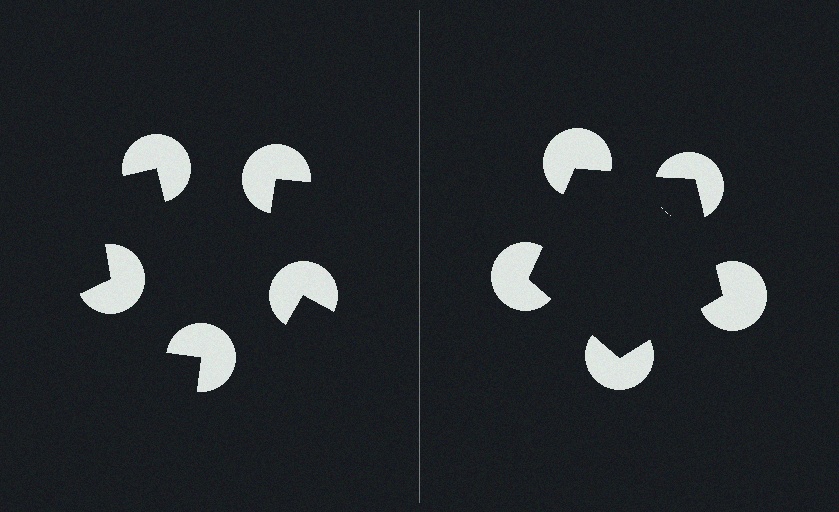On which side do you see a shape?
An illusory pentagon appears on the right side. On the left side the wedge cuts are rotated, so no coherent shape forms.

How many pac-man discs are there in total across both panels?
10 — 5 on each side.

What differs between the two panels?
The pac-man discs are positioned identically on both sides; only the wedge orientations differ. On the right they align to a pentagon; on the left they are misaligned.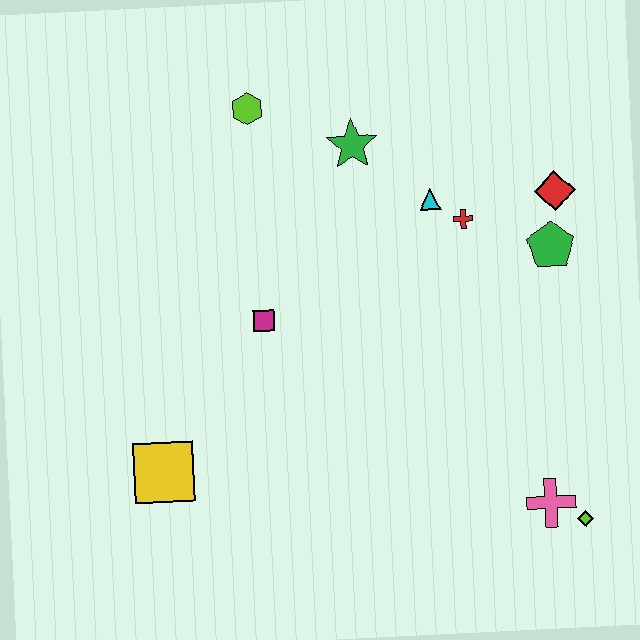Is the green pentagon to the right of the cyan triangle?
Yes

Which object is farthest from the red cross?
The yellow square is farthest from the red cross.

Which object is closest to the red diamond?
The green pentagon is closest to the red diamond.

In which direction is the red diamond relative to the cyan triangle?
The red diamond is to the right of the cyan triangle.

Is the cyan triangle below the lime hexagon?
Yes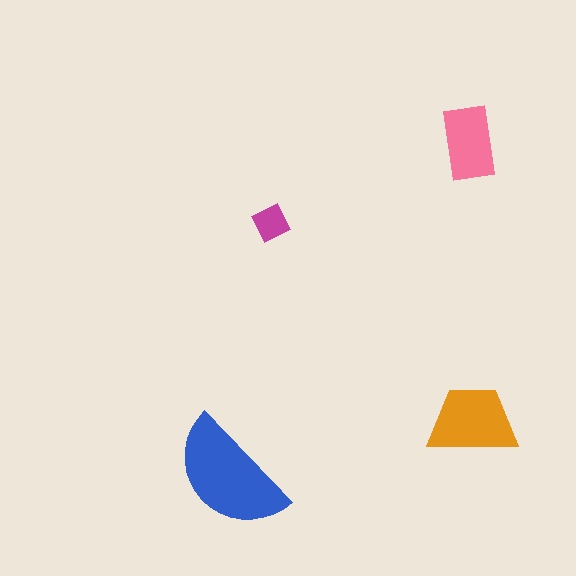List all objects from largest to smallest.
The blue semicircle, the orange trapezoid, the pink rectangle, the magenta diamond.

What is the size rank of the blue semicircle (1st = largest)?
1st.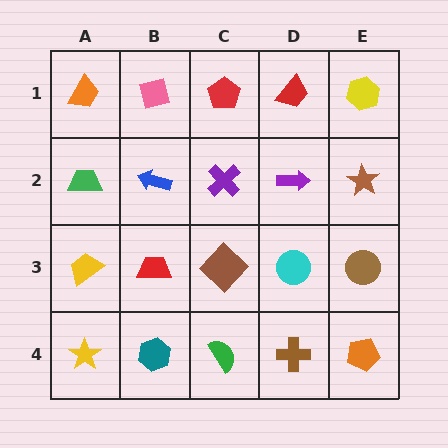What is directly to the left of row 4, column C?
A teal hexagon.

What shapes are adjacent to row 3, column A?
A green trapezoid (row 2, column A), a yellow star (row 4, column A), a red trapezoid (row 3, column B).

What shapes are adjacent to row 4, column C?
A brown diamond (row 3, column C), a teal hexagon (row 4, column B), a brown cross (row 4, column D).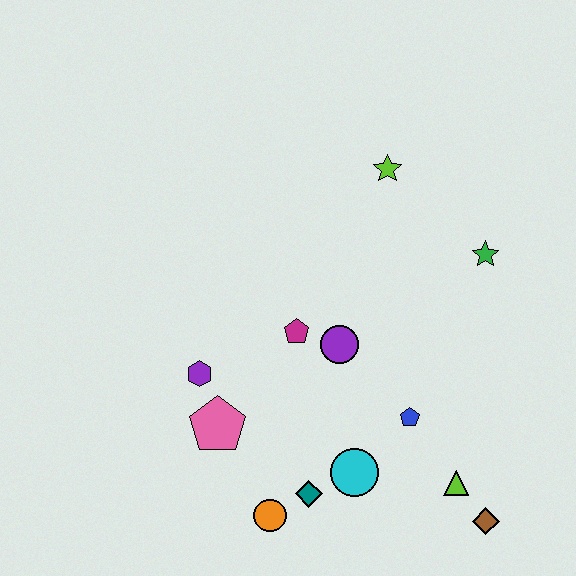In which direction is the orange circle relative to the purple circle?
The orange circle is below the purple circle.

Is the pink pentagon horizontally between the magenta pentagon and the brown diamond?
No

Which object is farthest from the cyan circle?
The lime star is farthest from the cyan circle.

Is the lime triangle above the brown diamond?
Yes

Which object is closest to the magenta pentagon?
The purple circle is closest to the magenta pentagon.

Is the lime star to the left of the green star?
Yes